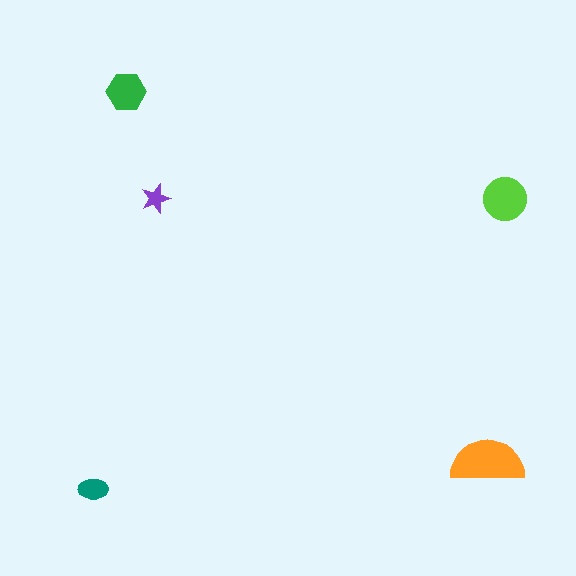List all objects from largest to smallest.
The orange semicircle, the lime circle, the green hexagon, the teal ellipse, the purple star.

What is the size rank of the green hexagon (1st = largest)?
3rd.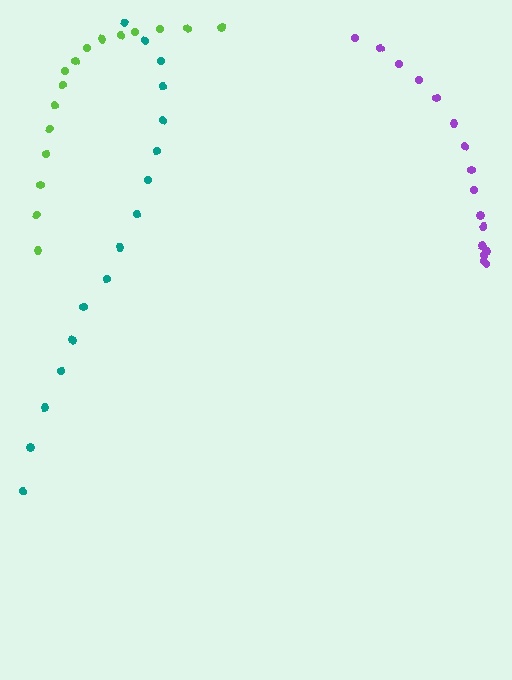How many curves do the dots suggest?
There are 3 distinct paths.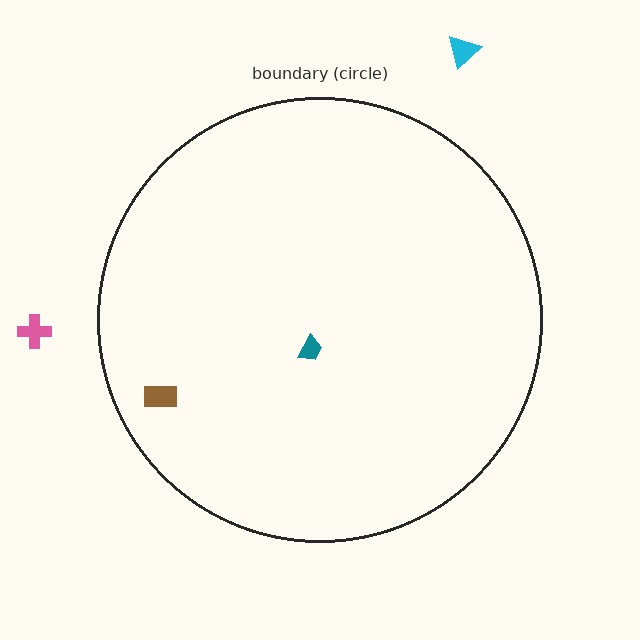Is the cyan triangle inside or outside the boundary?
Outside.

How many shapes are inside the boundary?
2 inside, 2 outside.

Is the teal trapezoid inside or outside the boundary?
Inside.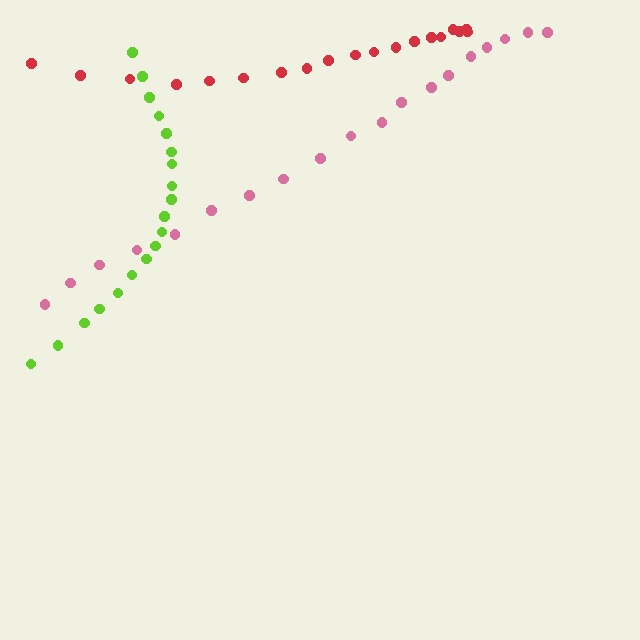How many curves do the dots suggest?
There are 3 distinct paths.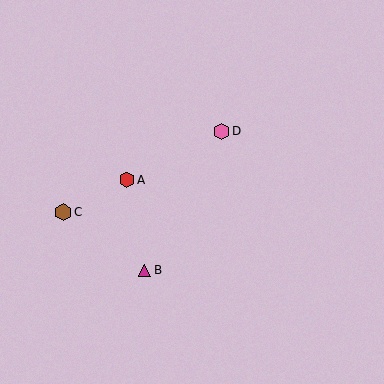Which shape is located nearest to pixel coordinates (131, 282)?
The magenta triangle (labeled B) at (145, 270) is nearest to that location.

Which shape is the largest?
The brown hexagon (labeled C) is the largest.